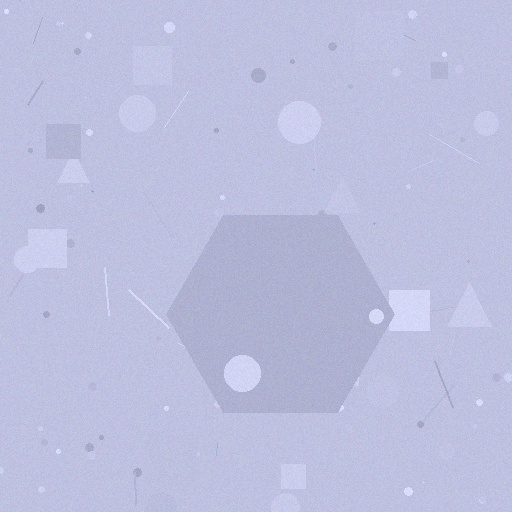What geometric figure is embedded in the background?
A hexagon is embedded in the background.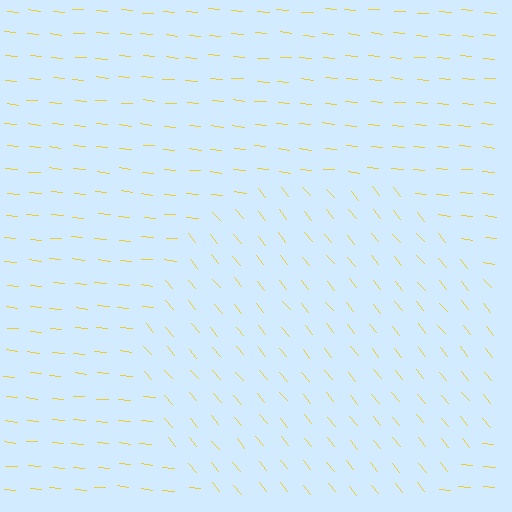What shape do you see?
I see a circle.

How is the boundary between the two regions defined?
The boundary is defined purely by a change in line orientation (approximately 45 degrees difference). All lines are the same color and thickness.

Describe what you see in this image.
The image is filled with small yellow line segments. A circle region in the image has lines oriented differently from the surrounding lines, creating a visible texture boundary.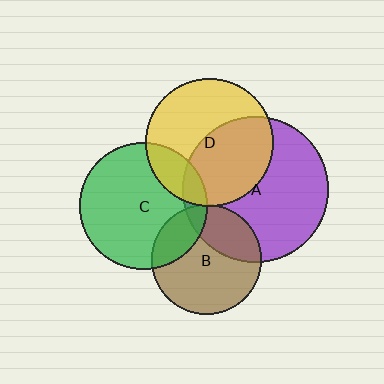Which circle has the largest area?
Circle A (purple).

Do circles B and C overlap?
Yes.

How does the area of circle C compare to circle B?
Approximately 1.3 times.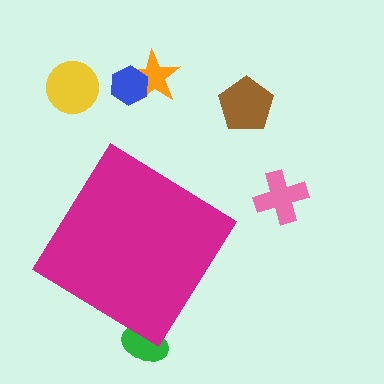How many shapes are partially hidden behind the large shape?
1 shape is partially hidden.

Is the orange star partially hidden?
No, the orange star is fully visible.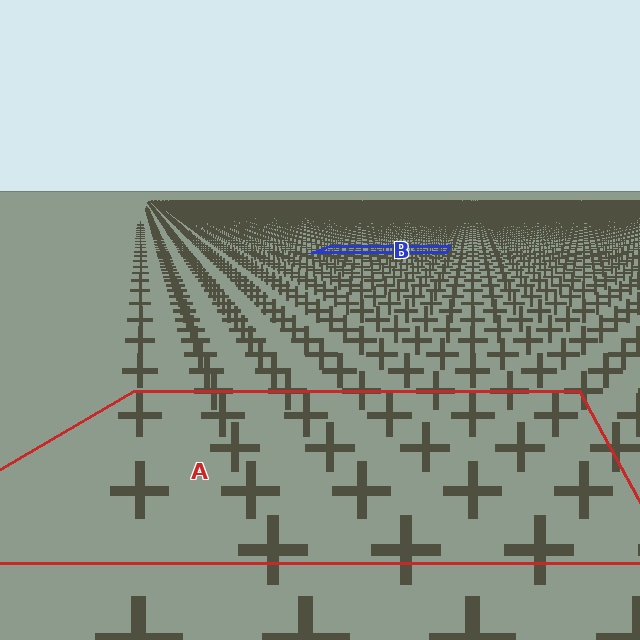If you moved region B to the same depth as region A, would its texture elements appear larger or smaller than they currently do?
They would appear larger. At a closer depth, the same texture elements are projected at a bigger on-screen size.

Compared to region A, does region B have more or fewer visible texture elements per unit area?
Region B has more texture elements per unit area — they are packed more densely because it is farther away.